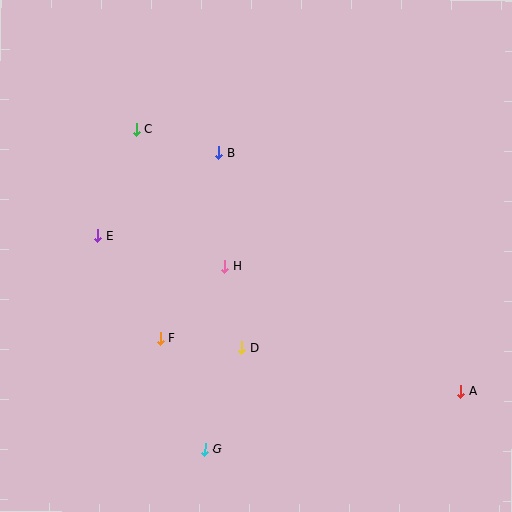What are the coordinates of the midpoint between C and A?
The midpoint between C and A is at (299, 260).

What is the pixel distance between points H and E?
The distance between H and E is 130 pixels.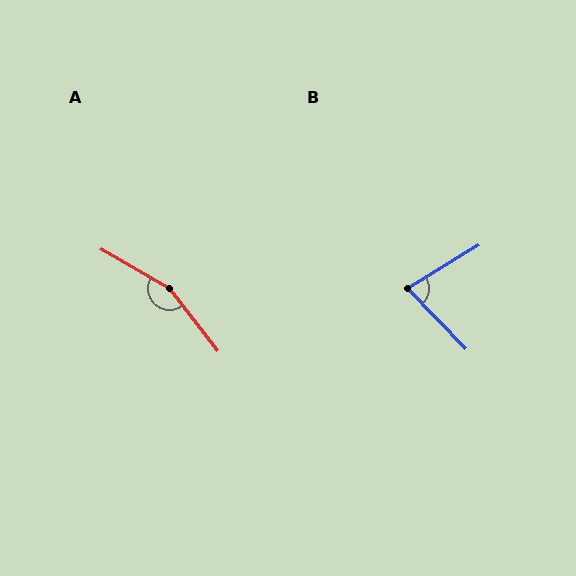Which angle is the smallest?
B, at approximately 77 degrees.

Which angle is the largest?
A, at approximately 158 degrees.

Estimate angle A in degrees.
Approximately 158 degrees.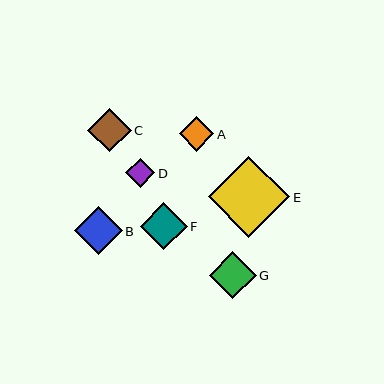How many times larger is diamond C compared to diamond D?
Diamond C is approximately 1.5 times the size of diamond D.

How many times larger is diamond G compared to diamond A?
Diamond G is approximately 1.4 times the size of diamond A.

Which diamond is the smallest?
Diamond D is the smallest with a size of approximately 29 pixels.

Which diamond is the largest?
Diamond E is the largest with a size of approximately 81 pixels.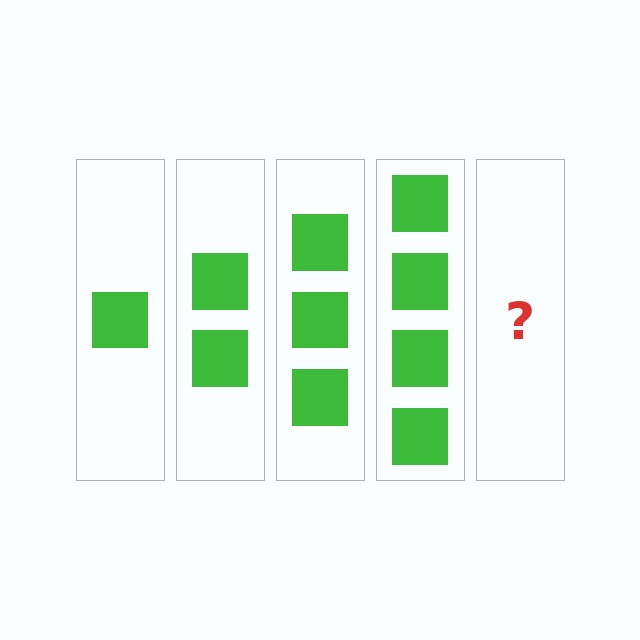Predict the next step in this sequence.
The next step is 5 squares.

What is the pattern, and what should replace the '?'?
The pattern is that each step adds one more square. The '?' should be 5 squares.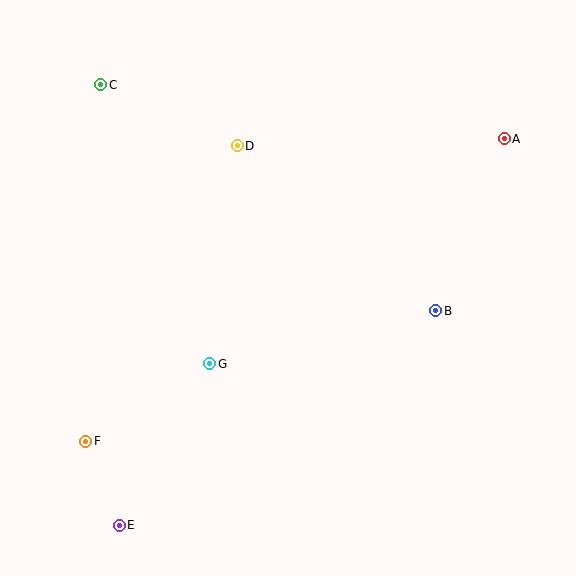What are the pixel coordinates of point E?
Point E is at (119, 525).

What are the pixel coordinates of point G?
Point G is at (210, 364).